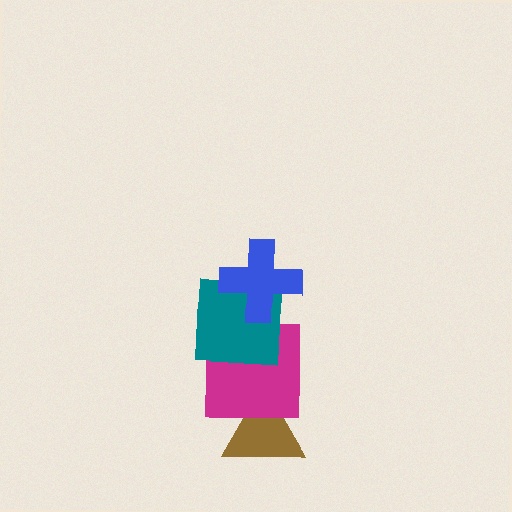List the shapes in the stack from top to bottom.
From top to bottom: the blue cross, the teal square, the magenta square, the brown triangle.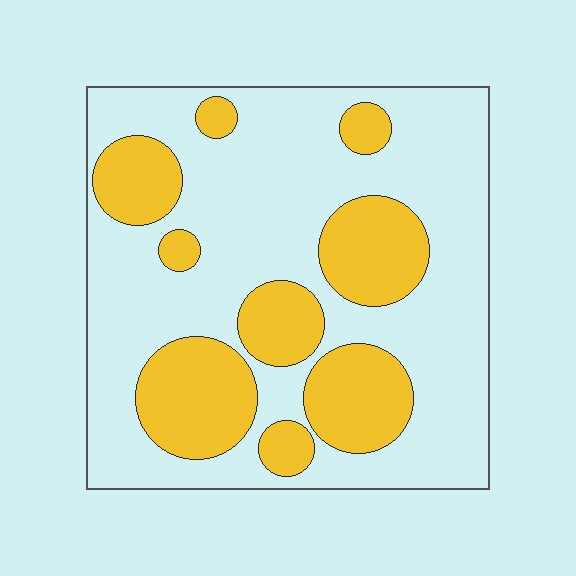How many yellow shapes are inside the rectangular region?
9.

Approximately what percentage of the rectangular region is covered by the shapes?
Approximately 30%.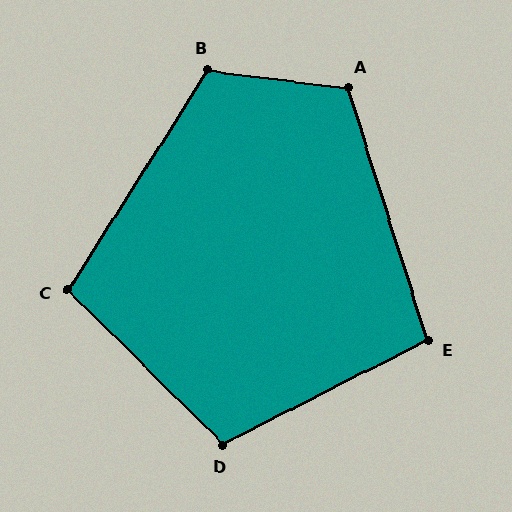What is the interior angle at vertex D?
Approximately 108 degrees (obtuse).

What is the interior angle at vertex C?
Approximately 102 degrees (obtuse).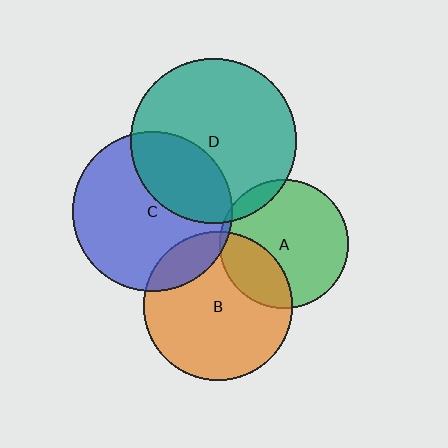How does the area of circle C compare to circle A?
Approximately 1.5 times.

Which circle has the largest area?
Circle D (teal).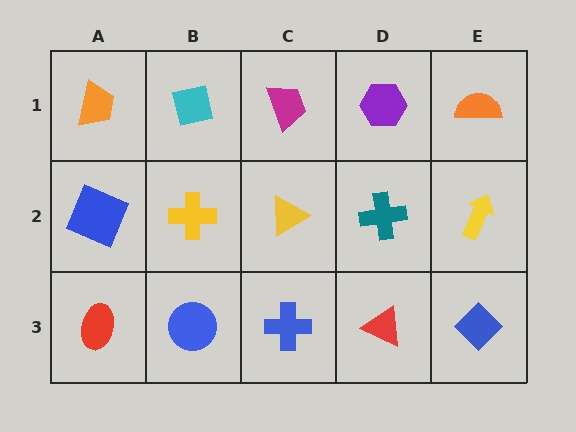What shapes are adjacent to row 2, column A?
An orange trapezoid (row 1, column A), a red ellipse (row 3, column A), a yellow cross (row 2, column B).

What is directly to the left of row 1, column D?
A magenta trapezoid.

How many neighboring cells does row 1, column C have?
3.